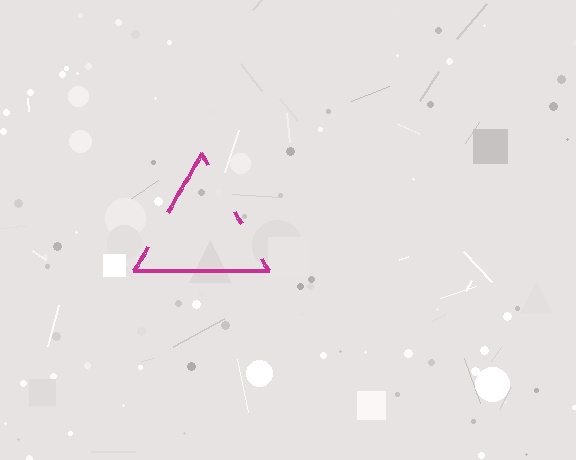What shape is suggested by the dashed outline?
The dashed outline suggests a triangle.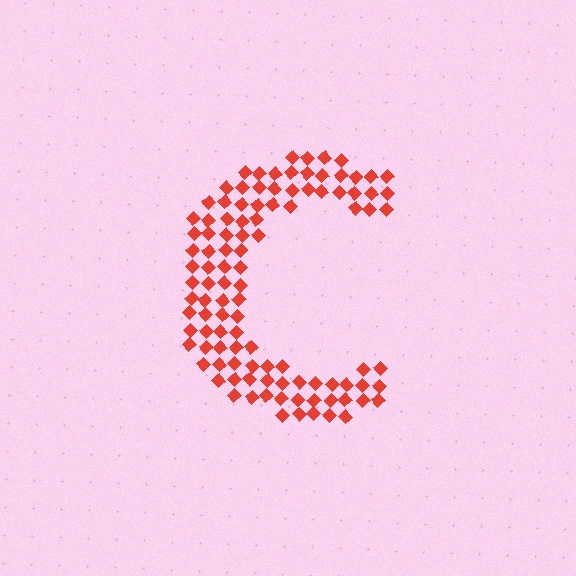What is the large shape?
The large shape is the letter C.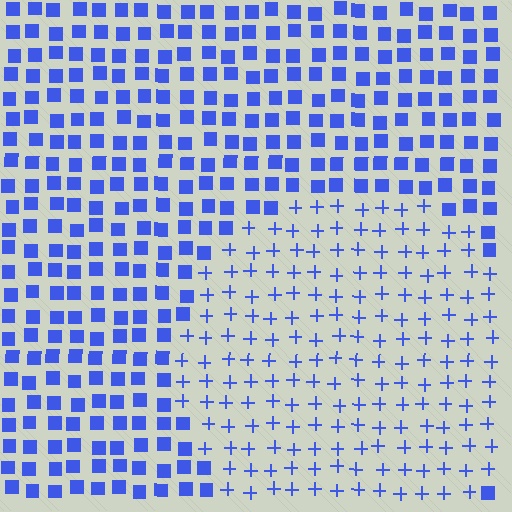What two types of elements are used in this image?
The image uses plus signs inside the circle region and squares outside it.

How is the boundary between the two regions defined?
The boundary is defined by a change in element shape: plus signs inside vs. squares outside. All elements share the same color and spacing.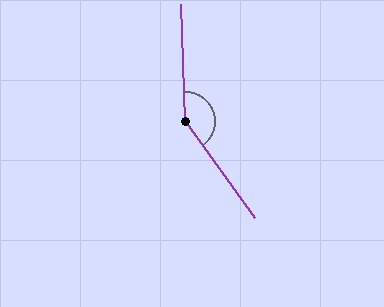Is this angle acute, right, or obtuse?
It is obtuse.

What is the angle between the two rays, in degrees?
Approximately 146 degrees.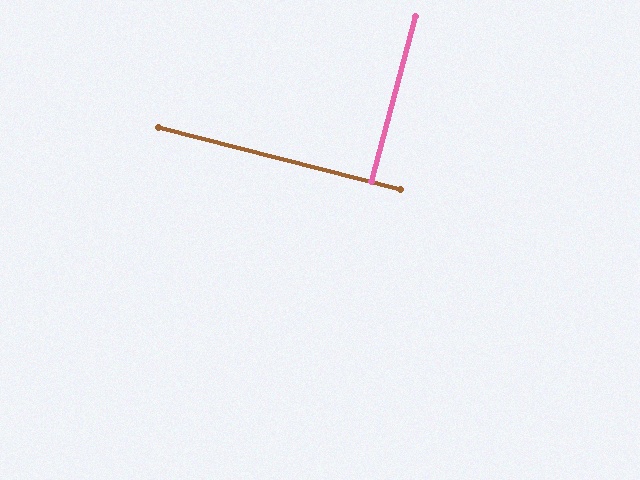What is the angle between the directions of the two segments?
Approximately 90 degrees.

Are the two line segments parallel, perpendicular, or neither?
Perpendicular — they meet at approximately 90°.